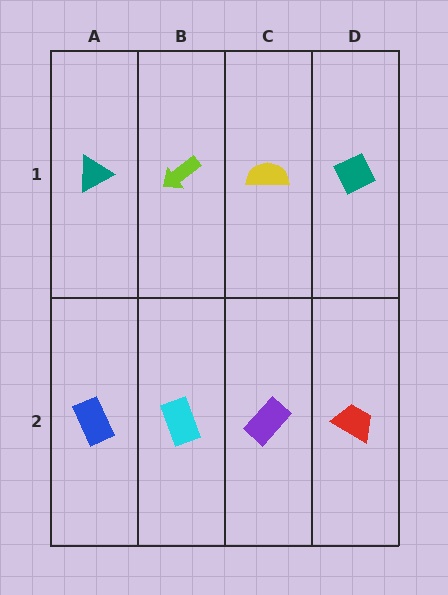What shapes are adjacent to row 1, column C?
A purple rectangle (row 2, column C), a lime arrow (row 1, column B), a teal diamond (row 1, column D).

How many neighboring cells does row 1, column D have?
2.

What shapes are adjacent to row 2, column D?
A teal diamond (row 1, column D), a purple rectangle (row 2, column C).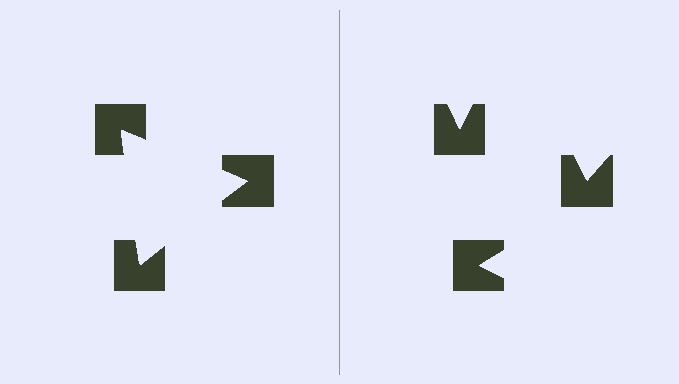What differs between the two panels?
The notched squares are positioned identically on both sides; only the wedge orientations differ. On the left they align to a triangle; on the right they are misaligned.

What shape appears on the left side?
An illusory triangle.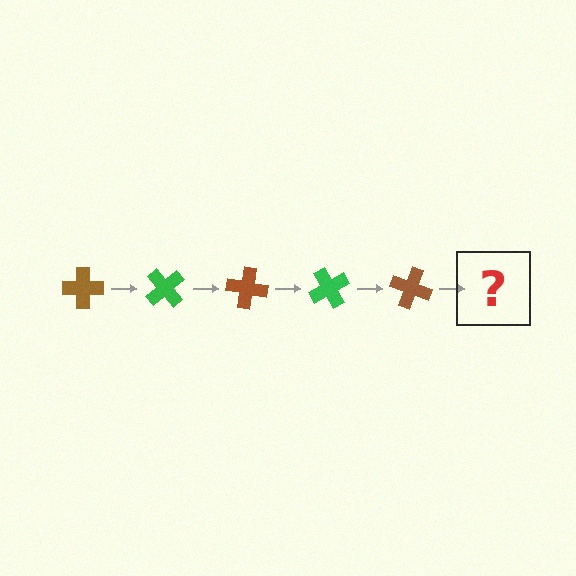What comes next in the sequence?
The next element should be a green cross, rotated 250 degrees from the start.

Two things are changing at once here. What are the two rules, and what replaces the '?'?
The two rules are that it rotates 50 degrees each step and the color cycles through brown and green. The '?' should be a green cross, rotated 250 degrees from the start.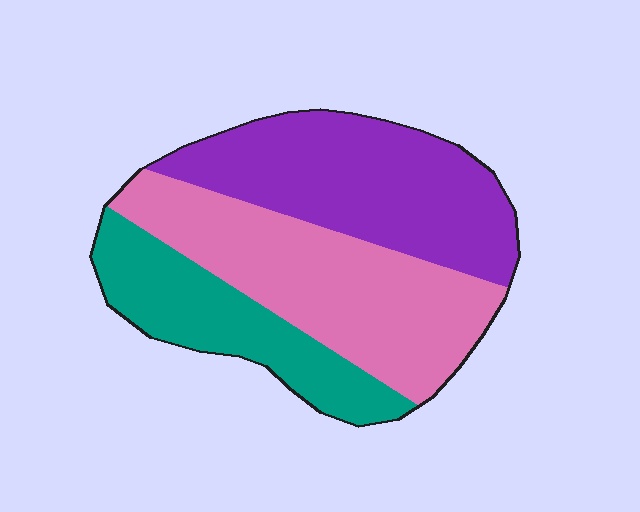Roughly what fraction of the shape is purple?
Purple takes up between a third and a half of the shape.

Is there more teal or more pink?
Pink.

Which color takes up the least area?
Teal, at roughly 25%.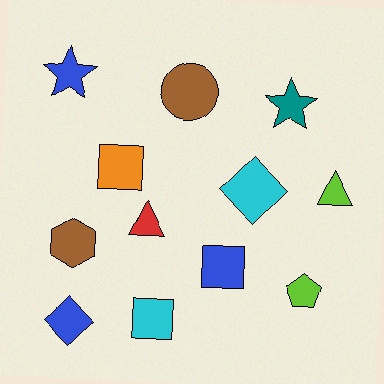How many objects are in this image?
There are 12 objects.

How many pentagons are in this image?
There is 1 pentagon.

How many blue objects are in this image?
There are 3 blue objects.